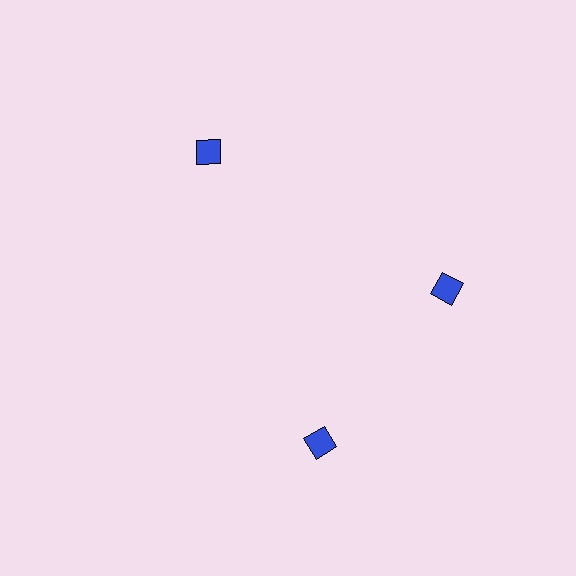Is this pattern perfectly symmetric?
No. The 3 blue diamonds are arranged in a ring, but one element near the 7 o'clock position is rotated out of alignment along the ring, breaking the 3-fold rotational symmetry.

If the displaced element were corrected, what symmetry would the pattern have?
It would have 3-fold rotational symmetry — the pattern would map onto itself every 120 degrees.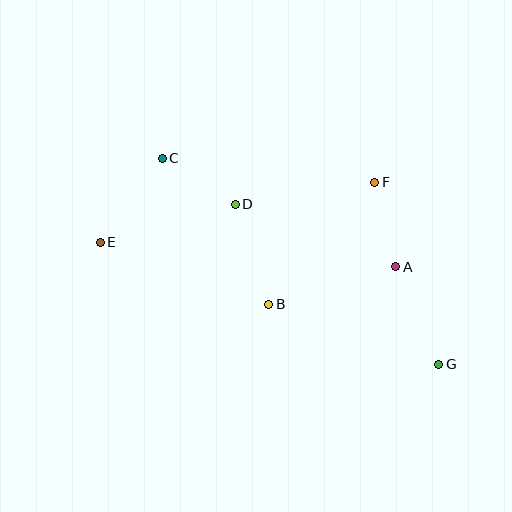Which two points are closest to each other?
Points C and D are closest to each other.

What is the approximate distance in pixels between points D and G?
The distance between D and G is approximately 259 pixels.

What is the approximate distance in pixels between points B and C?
The distance between B and C is approximately 181 pixels.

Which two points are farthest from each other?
Points E and G are farthest from each other.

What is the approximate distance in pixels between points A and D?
The distance between A and D is approximately 172 pixels.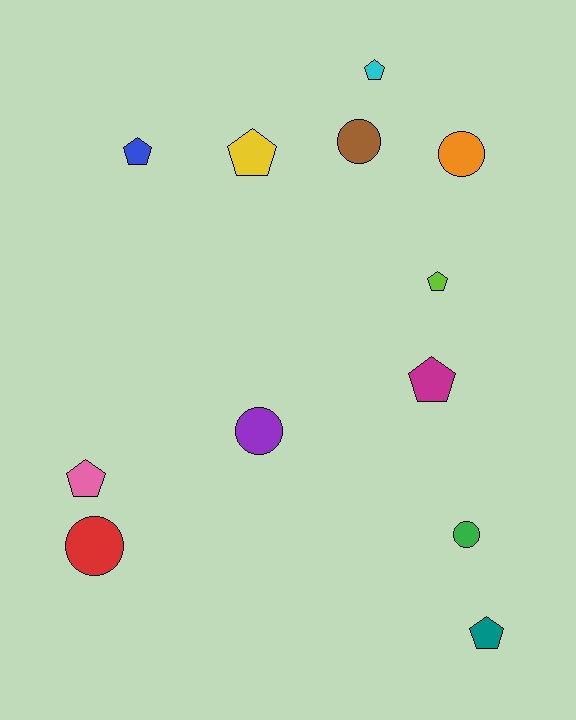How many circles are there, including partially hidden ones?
There are 5 circles.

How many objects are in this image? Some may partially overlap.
There are 12 objects.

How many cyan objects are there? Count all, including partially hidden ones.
There is 1 cyan object.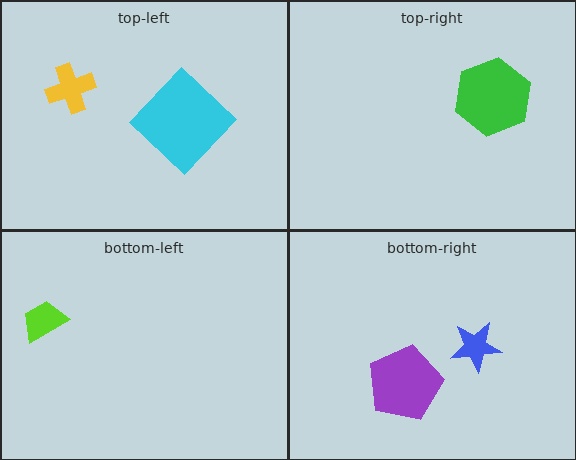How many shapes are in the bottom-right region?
2.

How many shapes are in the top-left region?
2.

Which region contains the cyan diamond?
The top-left region.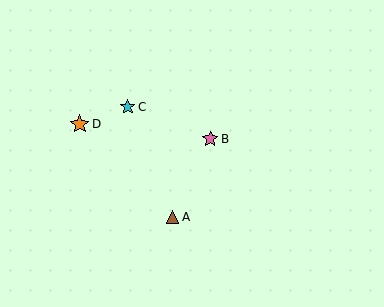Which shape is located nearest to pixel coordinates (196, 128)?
The pink star (labeled B) at (210, 139) is nearest to that location.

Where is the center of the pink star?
The center of the pink star is at (210, 139).